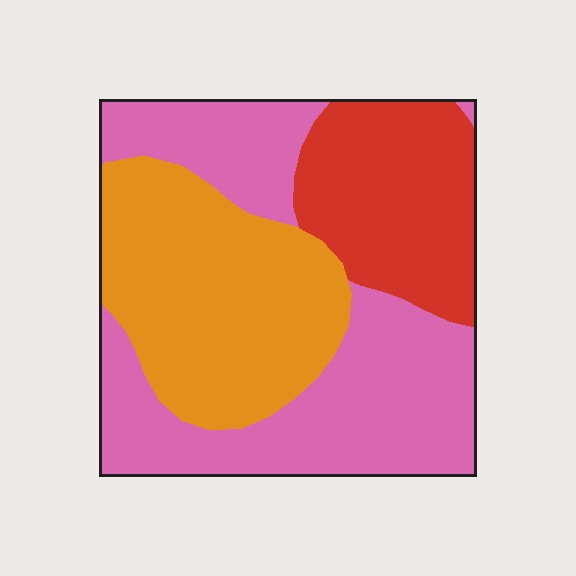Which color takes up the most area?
Pink, at roughly 45%.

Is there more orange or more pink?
Pink.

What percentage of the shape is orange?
Orange takes up about one third (1/3) of the shape.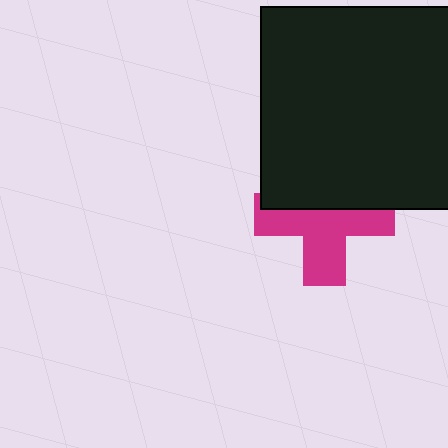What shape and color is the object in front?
The object in front is a black square.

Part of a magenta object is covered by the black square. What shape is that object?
It is a cross.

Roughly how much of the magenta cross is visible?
About half of it is visible (roughly 58%).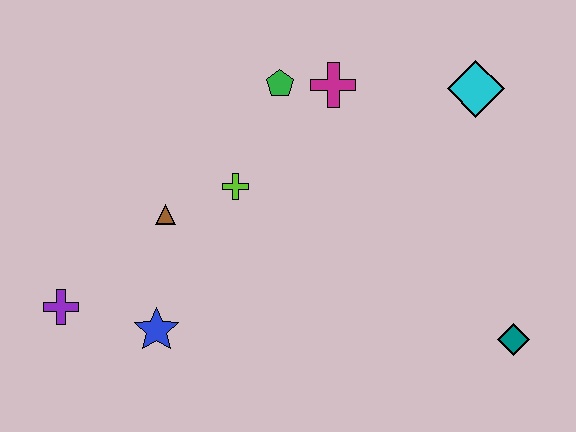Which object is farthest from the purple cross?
The cyan diamond is farthest from the purple cross.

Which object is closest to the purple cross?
The blue star is closest to the purple cross.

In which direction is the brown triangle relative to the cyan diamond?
The brown triangle is to the left of the cyan diamond.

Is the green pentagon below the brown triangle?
No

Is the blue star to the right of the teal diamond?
No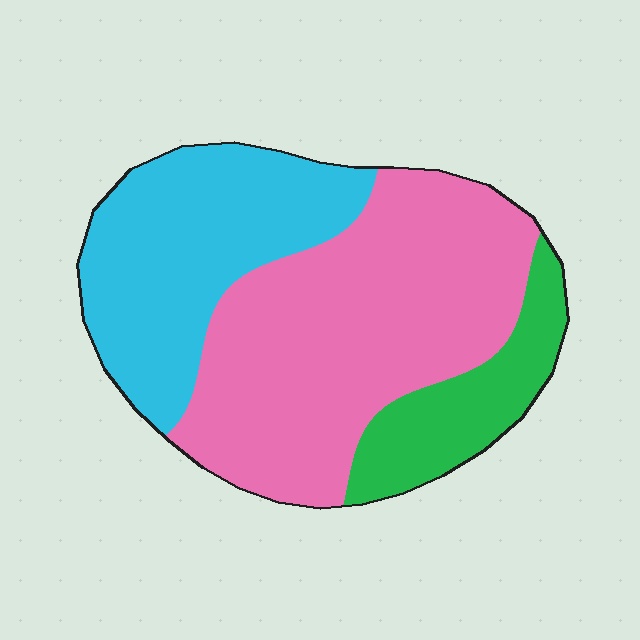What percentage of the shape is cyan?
Cyan covers 33% of the shape.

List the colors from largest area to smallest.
From largest to smallest: pink, cyan, green.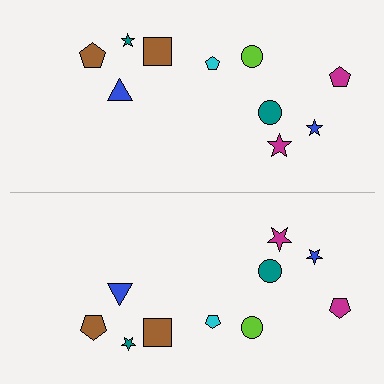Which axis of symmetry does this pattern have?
The pattern has a horizontal axis of symmetry running through the center of the image.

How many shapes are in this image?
There are 20 shapes in this image.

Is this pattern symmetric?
Yes, this pattern has bilateral (reflection) symmetry.